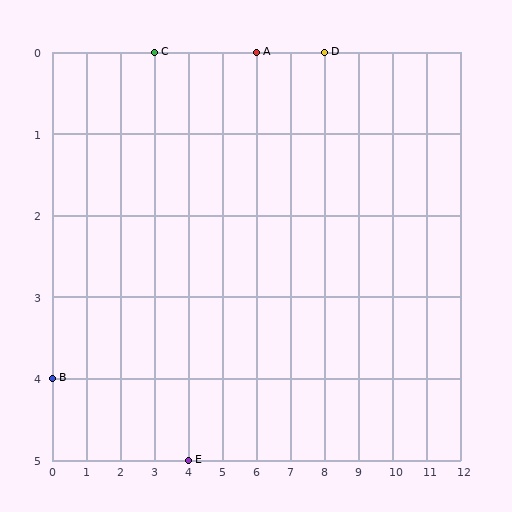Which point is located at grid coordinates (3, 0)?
Point C is at (3, 0).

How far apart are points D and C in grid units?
Points D and C are 5 columns apart.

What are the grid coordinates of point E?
Point E is at grid coordinates (4, 5).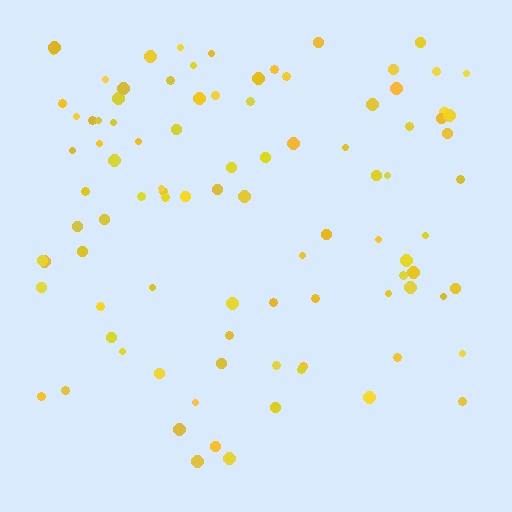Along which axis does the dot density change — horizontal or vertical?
Vertical.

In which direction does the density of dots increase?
From bottom to top, with the top side densest.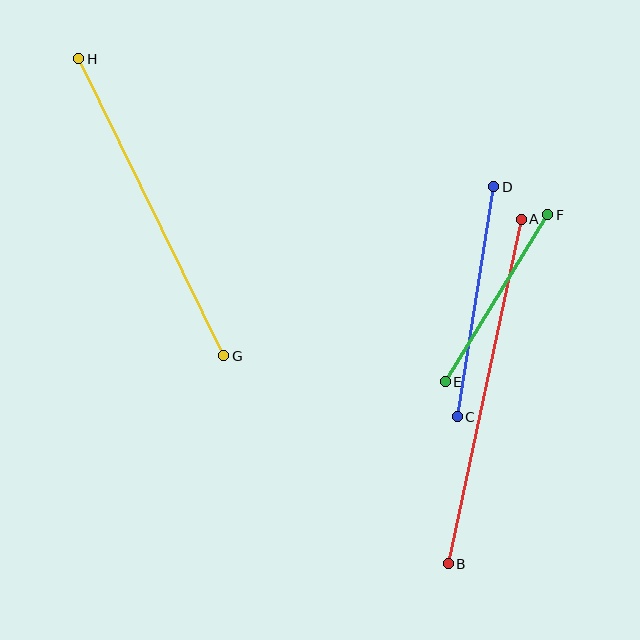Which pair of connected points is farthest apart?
Points A and B are farthest apart.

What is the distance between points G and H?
The distance is approximately 331 pixels.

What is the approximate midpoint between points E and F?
The midpoint is at approximately (496, 298) pixels.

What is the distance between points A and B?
The distance is approximately 352 pixels.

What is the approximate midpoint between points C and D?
The midpoint is at approximately (476, 302) pixels.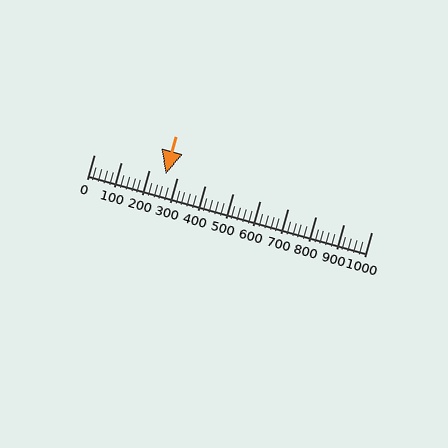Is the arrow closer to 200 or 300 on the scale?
The arrow is closer to 300.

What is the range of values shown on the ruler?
The ruler shows values from 0 to 1000.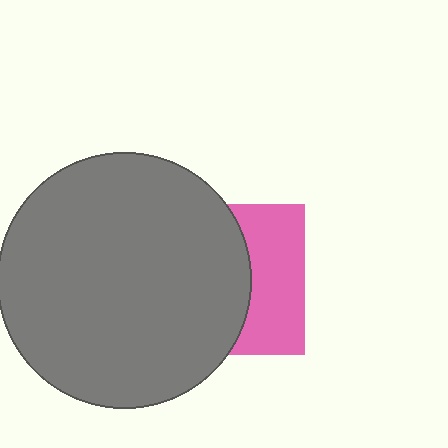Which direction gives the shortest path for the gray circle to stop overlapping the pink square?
Moving left gives the shortest separation.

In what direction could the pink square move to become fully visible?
The pink square could move right. That would shift it out from behind the gray circle entirely.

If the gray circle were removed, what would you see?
You would see the complete pink square.